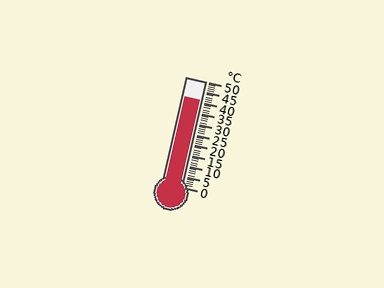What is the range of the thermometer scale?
The thermometer scale ranges from 0°C to 50°C.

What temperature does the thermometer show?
The thermometer shows approximately 41°C.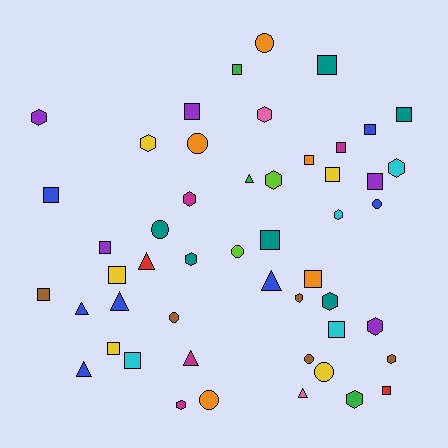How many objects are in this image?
There are 50 objects.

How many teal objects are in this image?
There are 6 teal objects.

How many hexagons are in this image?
There are 14 hexagons.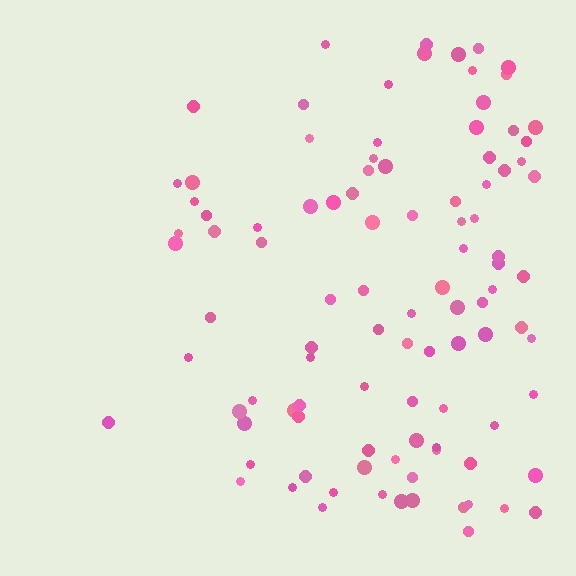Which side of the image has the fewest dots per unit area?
The left.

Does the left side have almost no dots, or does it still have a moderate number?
Still a moderate number, just noticeably fewer than the right.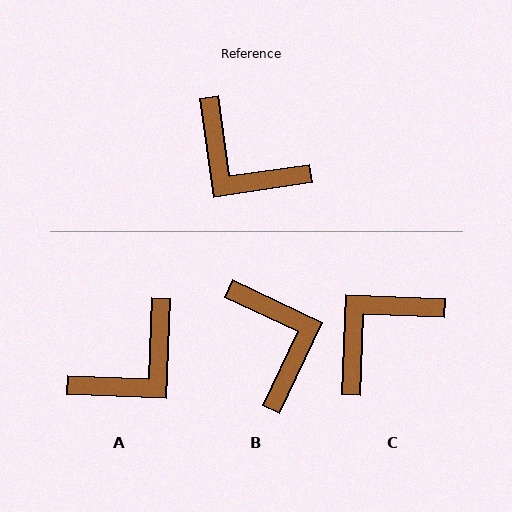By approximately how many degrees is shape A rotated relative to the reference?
Approximately 79 degrees counter-clockwise.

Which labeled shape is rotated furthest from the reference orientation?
B, about 146 degrees away.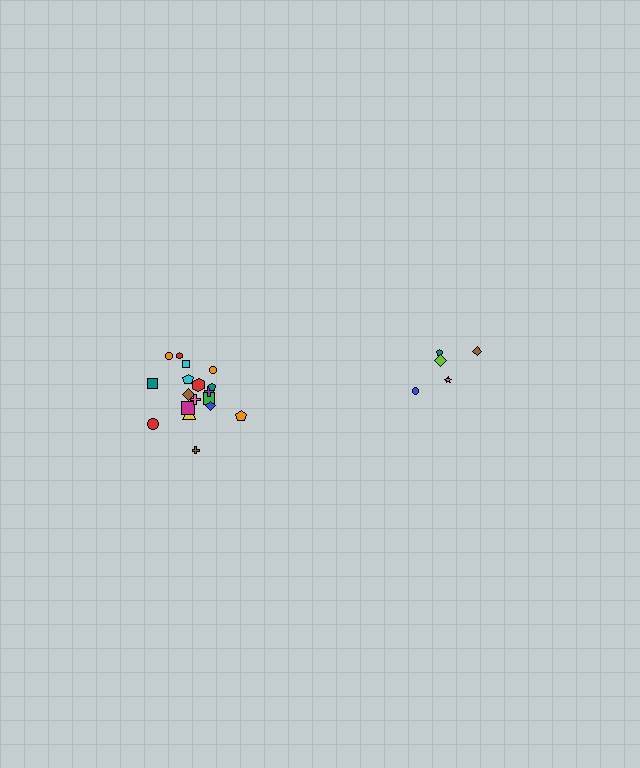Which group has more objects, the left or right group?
The left group.